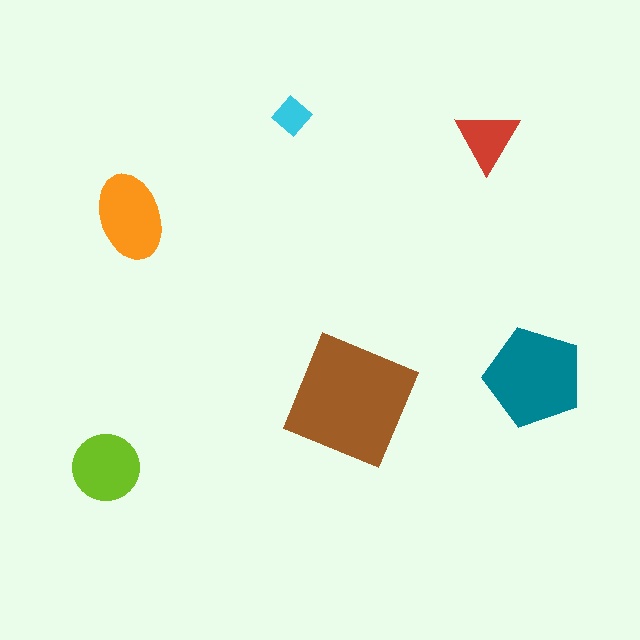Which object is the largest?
The brown square.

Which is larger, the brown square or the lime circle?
The brown square.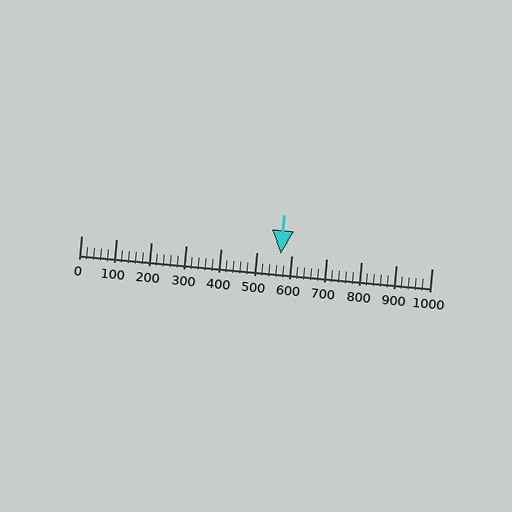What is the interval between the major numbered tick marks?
The major tick marks are spaced 100 units apart.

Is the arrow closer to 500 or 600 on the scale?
The arrow is closer to 600.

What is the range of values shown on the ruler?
The ruler shows values from 0 to 1000.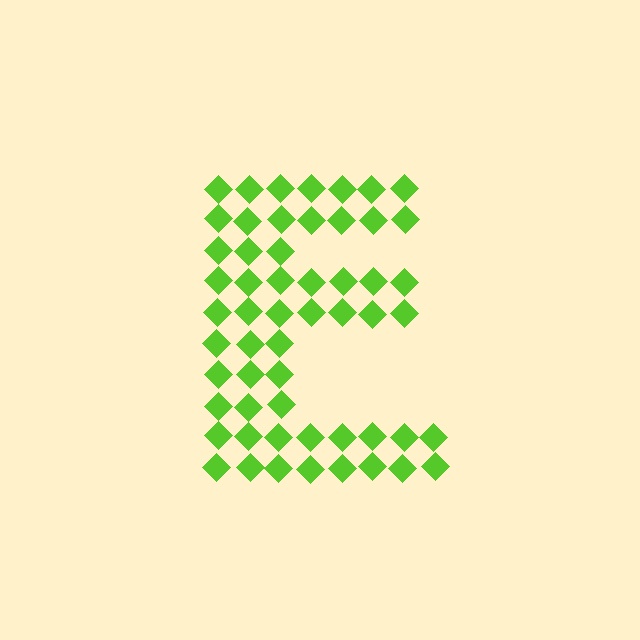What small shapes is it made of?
It is made of small diamonds.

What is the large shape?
The large shape is the letter E.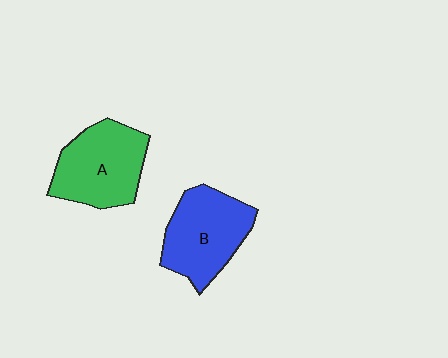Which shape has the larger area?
Shape A (green).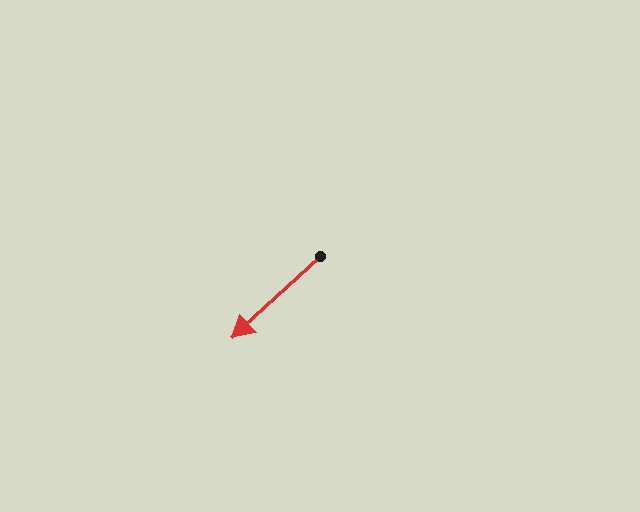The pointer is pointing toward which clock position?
Roughly 8 o'clock.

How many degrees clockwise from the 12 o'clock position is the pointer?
Approximately 227 degrees.